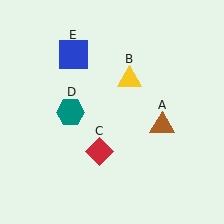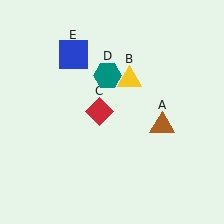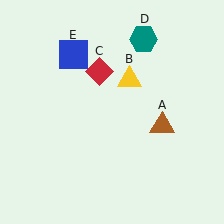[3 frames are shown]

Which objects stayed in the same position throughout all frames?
Brown triangle (object A) and yellow triangle (object B) and blue square (object E) remained stationary.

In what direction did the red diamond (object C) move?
The red diamond (object C) moved up.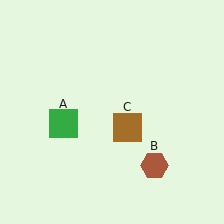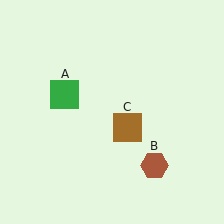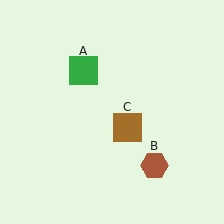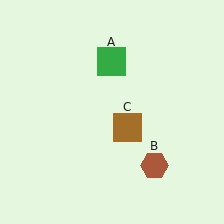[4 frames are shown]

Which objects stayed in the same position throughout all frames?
Brown hexagon (object B) and brown square (object C) remained stationary.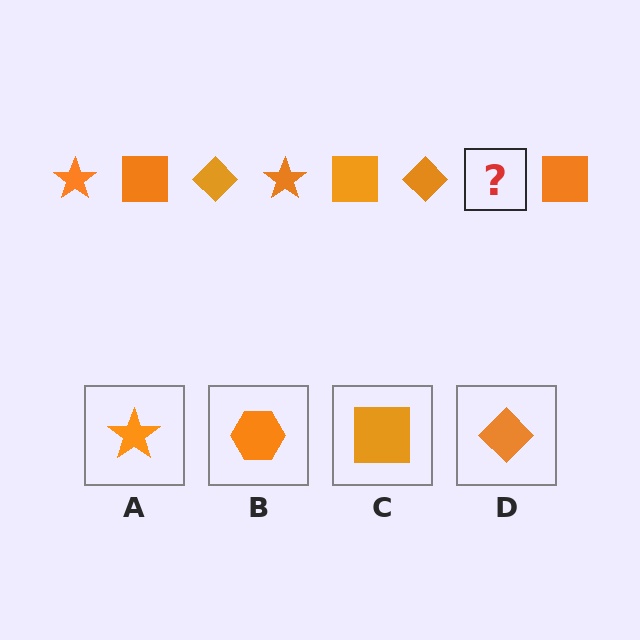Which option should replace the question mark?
Option A.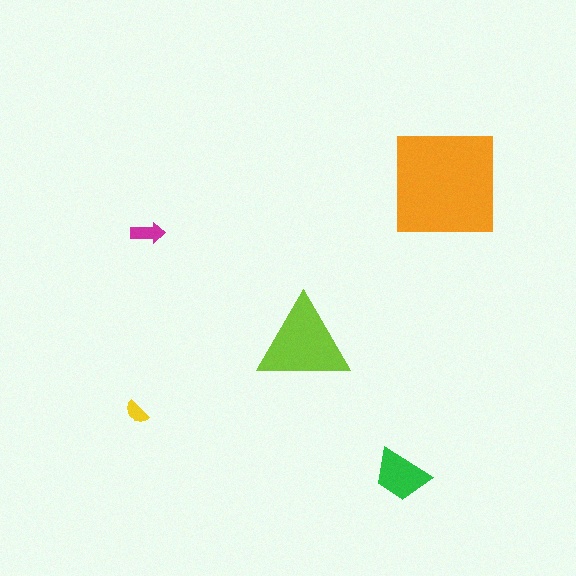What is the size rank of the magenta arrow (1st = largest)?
4th.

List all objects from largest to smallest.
The orange square, the lime triangle, the green trapezoid, the magenta arrow, the yellow semicircle.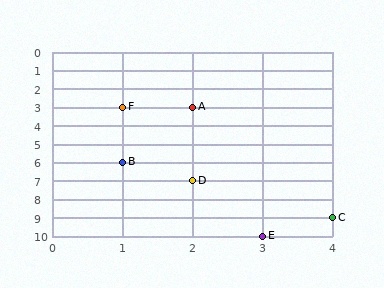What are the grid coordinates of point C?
Point C is at grid coordinates (4, 9).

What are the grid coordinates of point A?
Point A is at grid coordinates (2, 3).